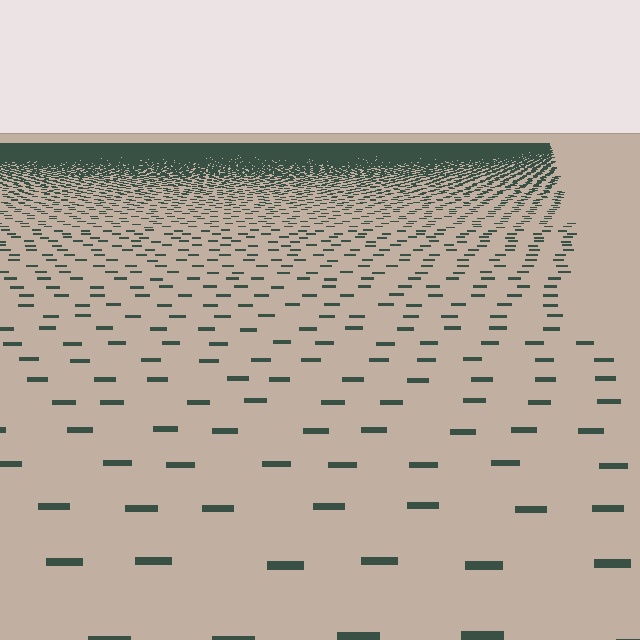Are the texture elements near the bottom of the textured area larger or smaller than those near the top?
Larger. Near the bottom, elements are closer to the viewer and appear at a bigger on-screen size.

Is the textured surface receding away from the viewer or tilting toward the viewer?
The surface is receding away from the viewer. Texture elements get smaller and denser toward the top.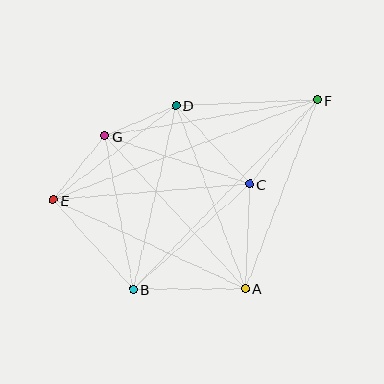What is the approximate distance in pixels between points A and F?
The distance between A and F is approximately 202 pixels.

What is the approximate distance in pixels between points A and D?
The distance between A and D is approximately 196 pixels.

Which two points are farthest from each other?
Points E and F are farthest from each other.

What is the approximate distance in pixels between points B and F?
The distance between B and F is approximately 264 pixels.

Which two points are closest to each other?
Points D and G are closest to each other.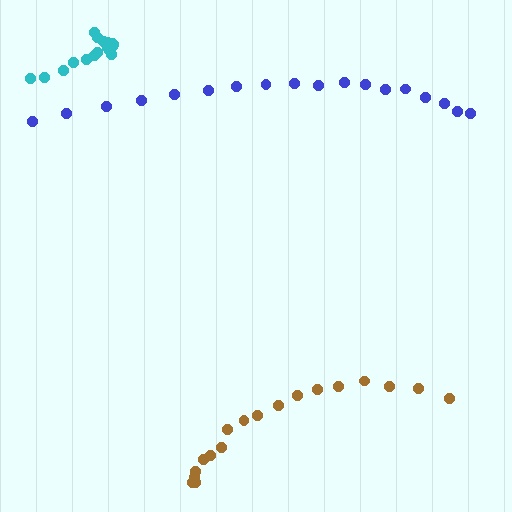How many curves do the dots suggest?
There are 3 distinct paths.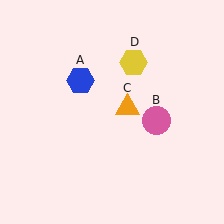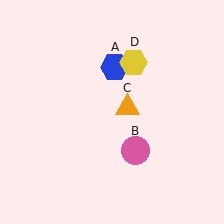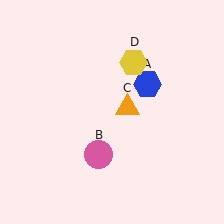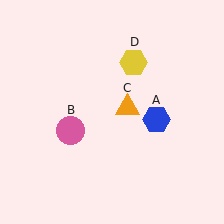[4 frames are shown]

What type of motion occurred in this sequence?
The blue hexagon (object A), pink circle (object B) rotated clockwise around the center of the scene.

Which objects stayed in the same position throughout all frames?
Orange triangle (object C) and yellow hexagon (object D) remained stationary.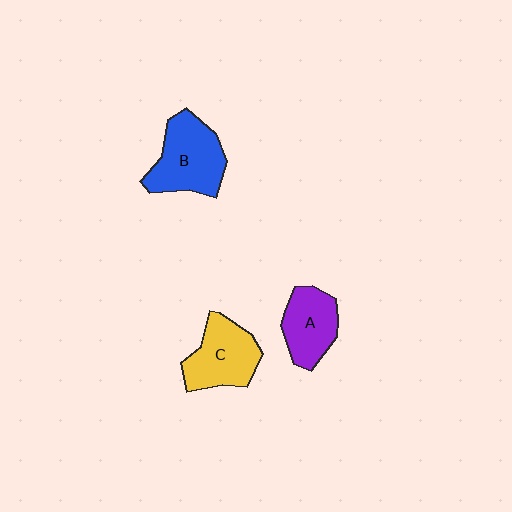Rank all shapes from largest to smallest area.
From largest to smallest: B (blue), C (yellow), A (purple).